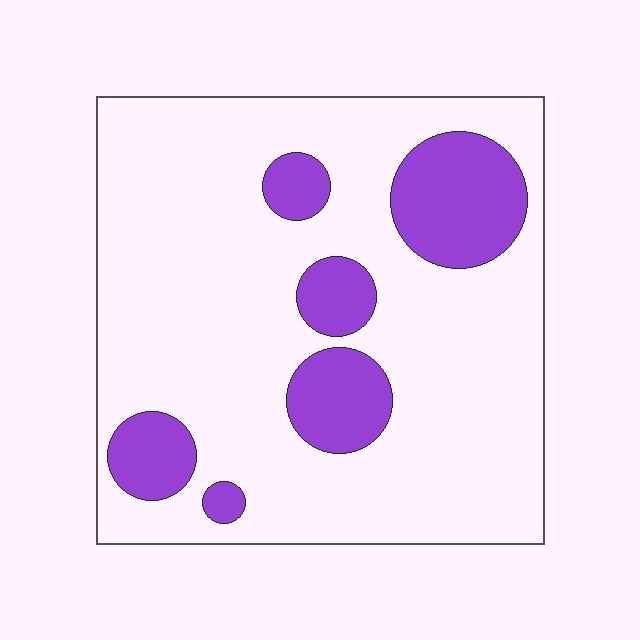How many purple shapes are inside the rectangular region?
6.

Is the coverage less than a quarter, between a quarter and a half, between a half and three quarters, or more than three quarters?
Less than a quarter.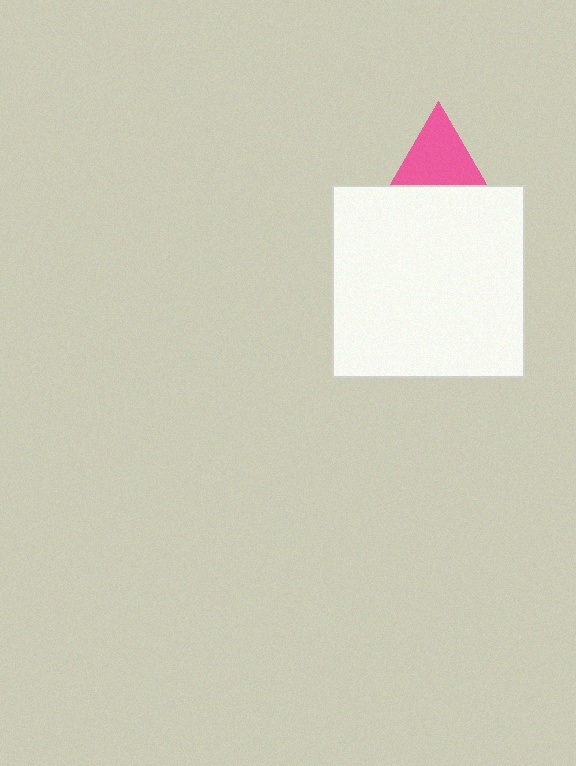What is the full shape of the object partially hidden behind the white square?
The partially hidden object is a pink triangle.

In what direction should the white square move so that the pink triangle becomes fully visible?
The white square should move down. That is the shortest direction to clear the overlap and leave the pink triangle fully visible.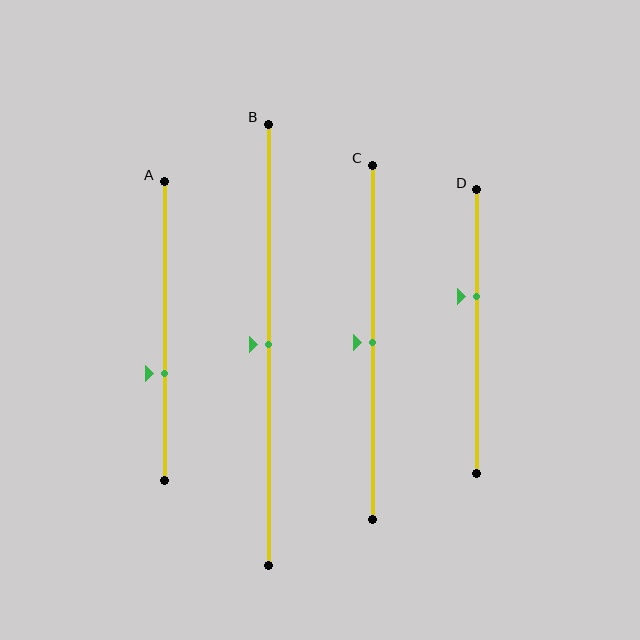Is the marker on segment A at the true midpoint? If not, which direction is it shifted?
No, the marker on segment A is shifted downward by about 14% of the segment length.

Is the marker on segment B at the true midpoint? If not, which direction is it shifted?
Yes, the marker on segment B is at the true midpoint.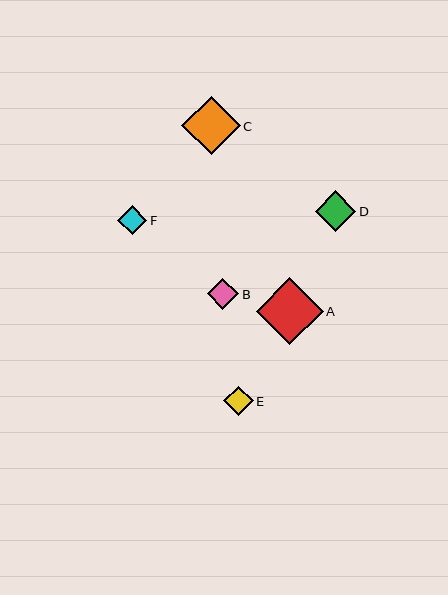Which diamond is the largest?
Diamond A is the largest with a size of approximately 67 pixels.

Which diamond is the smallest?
Diamond E is the smallest with a size of approximately 29 pixels.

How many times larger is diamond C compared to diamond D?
Diamond C is approximately 1.4 times the size of diamond D.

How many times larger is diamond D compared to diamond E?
Diamond D is approximately 1.4 times the size of diamond E.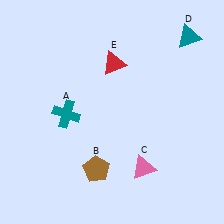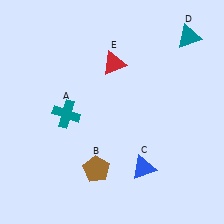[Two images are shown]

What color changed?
The triangle (C) changed from pink in Image 1 to blue in Image 2.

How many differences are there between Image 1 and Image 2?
There is 1 difference between the two images.